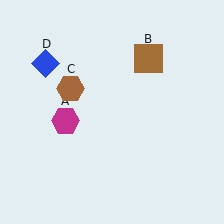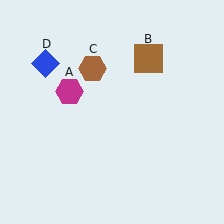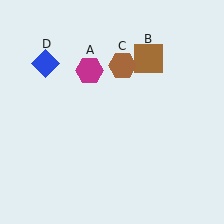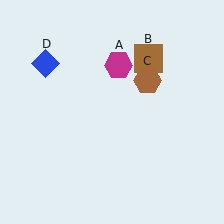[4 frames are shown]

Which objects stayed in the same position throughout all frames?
Brown square (object B) and blue diamond (object D) remained stationary.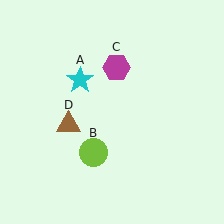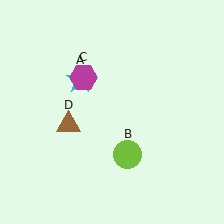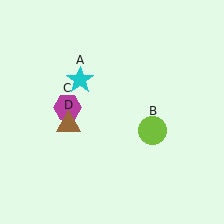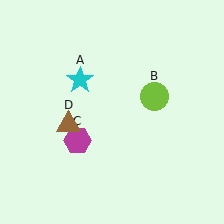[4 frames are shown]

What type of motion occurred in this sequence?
The lime circle (object B), magenta hexagon (object C) rotated counterclockwise around the center of the scene.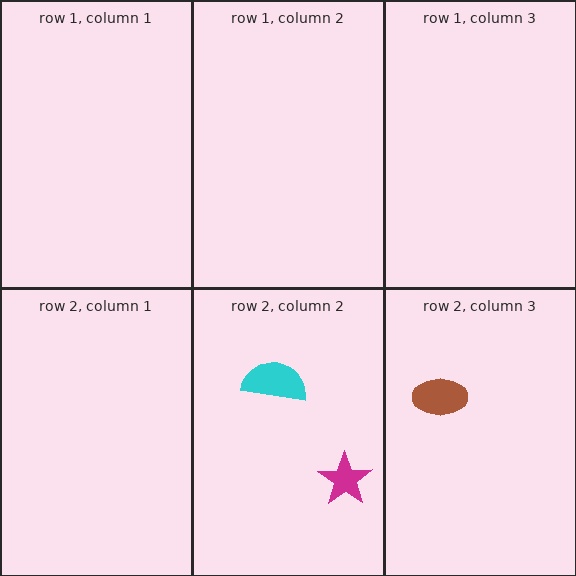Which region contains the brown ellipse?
The row 2, column 3 region.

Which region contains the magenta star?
The row 2, column 2 region.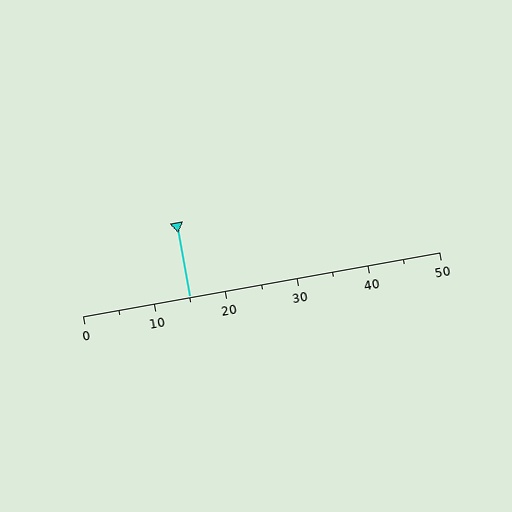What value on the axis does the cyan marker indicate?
The marker indicates approximately 15.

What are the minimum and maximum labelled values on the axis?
The axis runs from 0 to 50.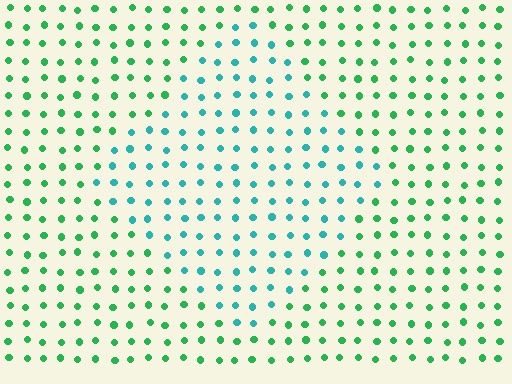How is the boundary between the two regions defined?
The boundary is defined purely by a slight shift in hue (about 39 degrees). Spacing, size, and orientation are identical on both sides.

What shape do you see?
I see a diamond.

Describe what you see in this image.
The image is filled with small green elements in a uniform arrangement. A diamond-shaped region is visible where the elements are tinted to a slightly different hue, forming a subtle color boundary.